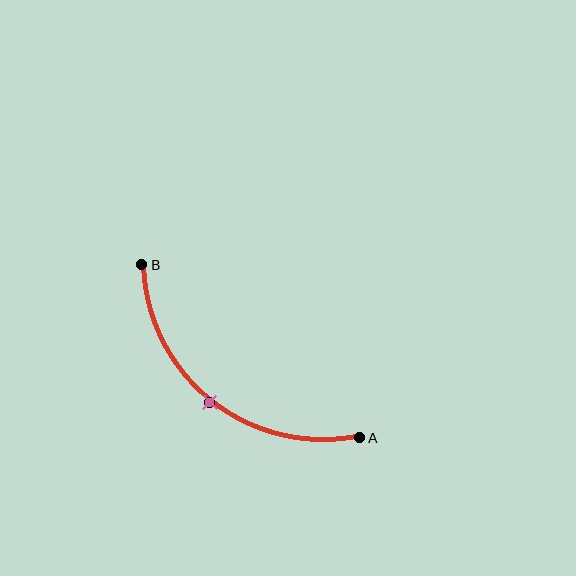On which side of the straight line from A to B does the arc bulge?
The arc bulges below and to the left of the straight line connecting A and B.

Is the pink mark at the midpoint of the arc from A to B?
Yes. The pink mark lies on the arc at equal arc-length from both A and B — it is the arc midpoint.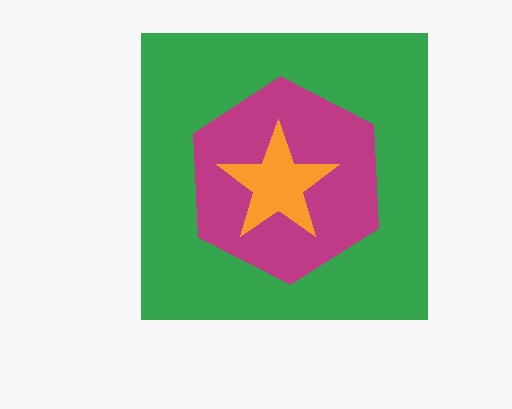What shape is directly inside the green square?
The magenta hexagon.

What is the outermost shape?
The green square.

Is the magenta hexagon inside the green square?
Yes.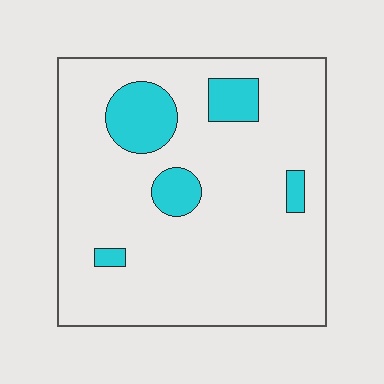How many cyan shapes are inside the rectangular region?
5.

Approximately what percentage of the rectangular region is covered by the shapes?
Approximately 15%.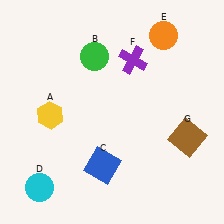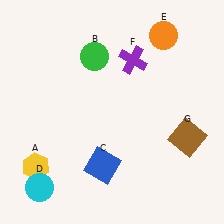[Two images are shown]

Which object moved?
The yellow hexagon (A) moved down.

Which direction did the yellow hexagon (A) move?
The yellow hexagon (A) moved down.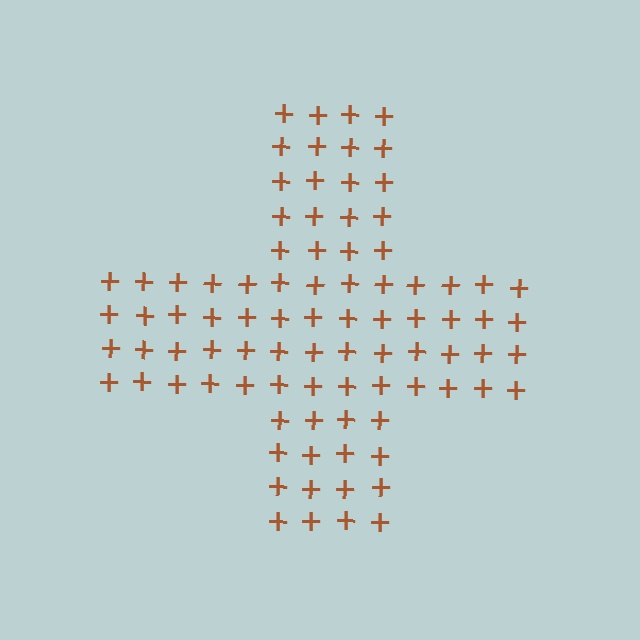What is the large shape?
The large shape is a cross.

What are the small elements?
The small elements are plus signs.